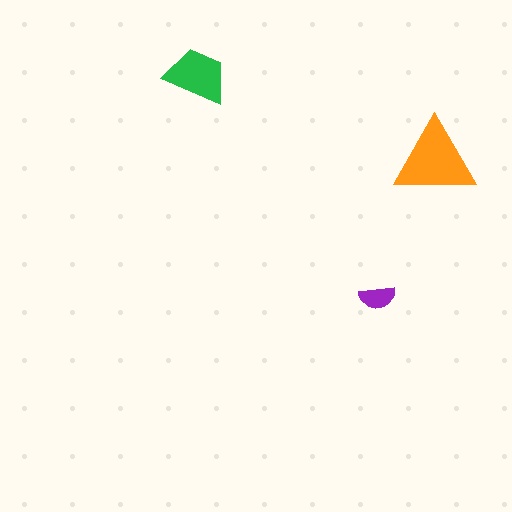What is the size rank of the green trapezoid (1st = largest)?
2nd.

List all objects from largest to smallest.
The orange triangle, the green trapezoid, the purple semicircle.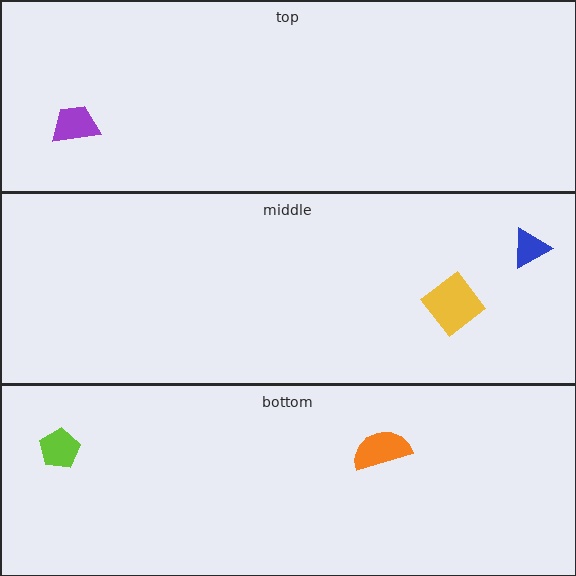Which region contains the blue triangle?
The middle region.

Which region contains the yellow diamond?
The middle region.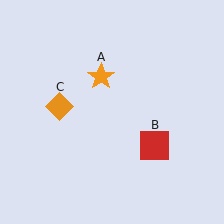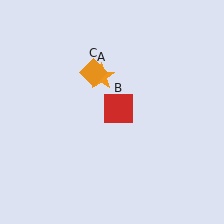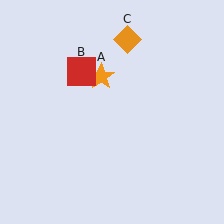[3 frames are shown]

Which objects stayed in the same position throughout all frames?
Orange star (object A) remained stationary.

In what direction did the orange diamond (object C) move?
The orange diamond (object C) moved up and to the right.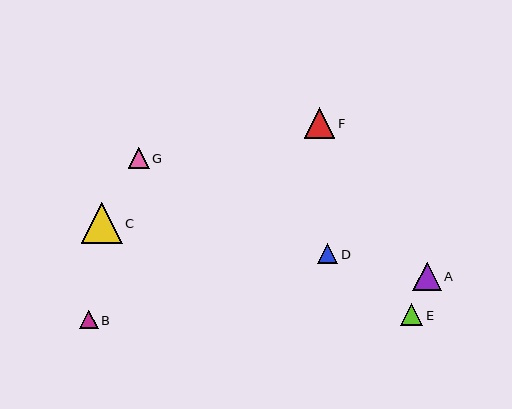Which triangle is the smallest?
Triangle B is the smallest with a size of approximately 19 pixels.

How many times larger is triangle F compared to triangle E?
Triangle F is approximately 1.4 times the size of triangle E.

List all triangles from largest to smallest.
From largest to smallest: C, F, A, E, G, D, B.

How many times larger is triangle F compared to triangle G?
Triangle F is approximately 1.5 times the size of triangle G.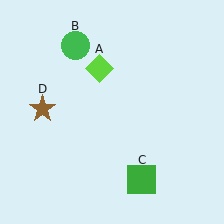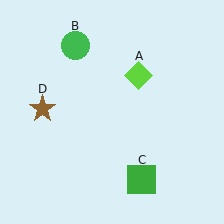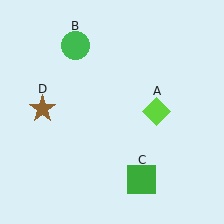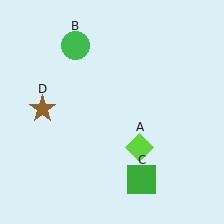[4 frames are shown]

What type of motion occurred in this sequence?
The lime diamond (object A) rotated clockwise around the center of the scene.